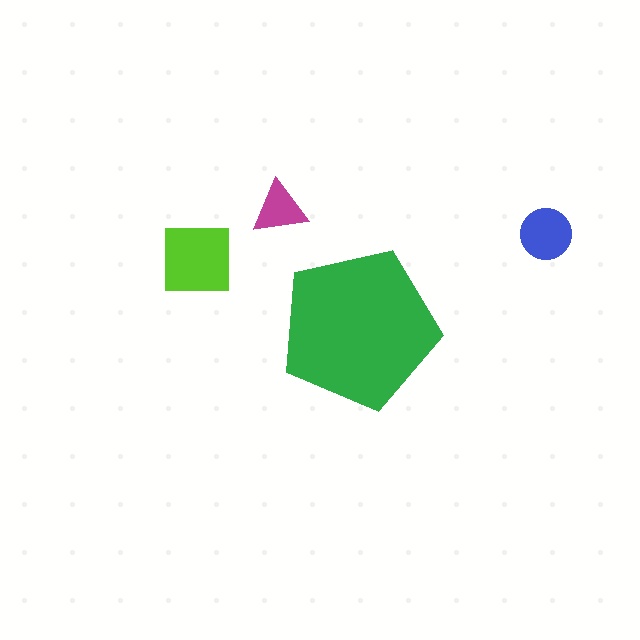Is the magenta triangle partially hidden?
No, the magenta triangle is fully visible.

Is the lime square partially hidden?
No, the lime square is fully visible.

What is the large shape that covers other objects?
A green pentagon.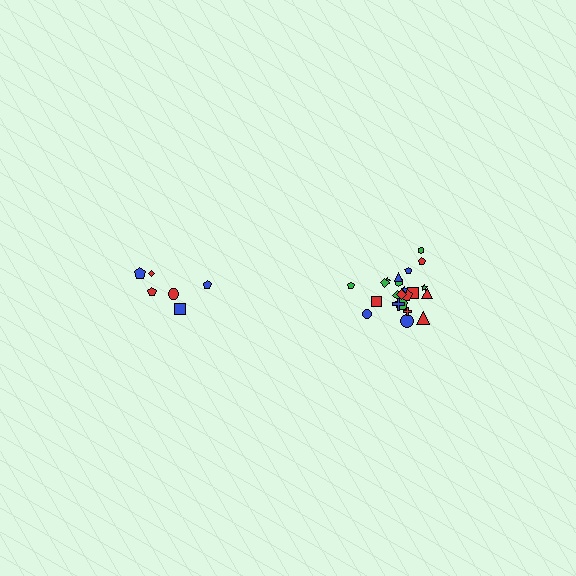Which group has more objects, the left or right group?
The right group.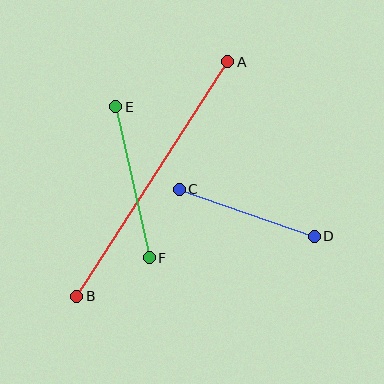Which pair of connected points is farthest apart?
Points A and B are farthest apart.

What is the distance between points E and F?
The distance is approximately 155 pixels.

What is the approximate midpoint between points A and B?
The midpoint is at approximately (152, 179) pixels.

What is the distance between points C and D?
The distance is approximately 143 pixels.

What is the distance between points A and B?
The distance is approximately 279 pixels.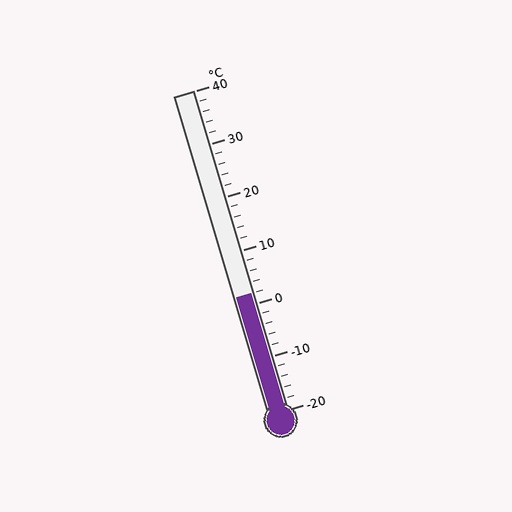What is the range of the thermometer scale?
The thermometer scale ranges from -20°C to 40°C.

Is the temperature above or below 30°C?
The temperature is below 30°C.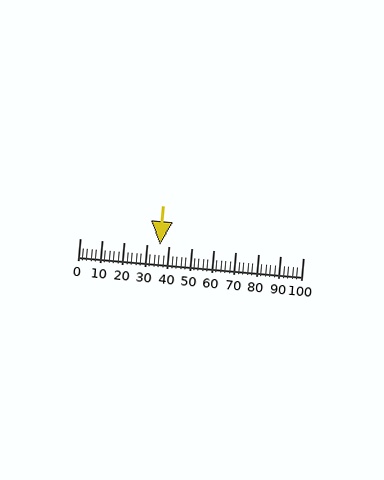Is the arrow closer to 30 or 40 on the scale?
The arrow is closer to 40.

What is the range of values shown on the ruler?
The ruler shows values from 0 to 100.